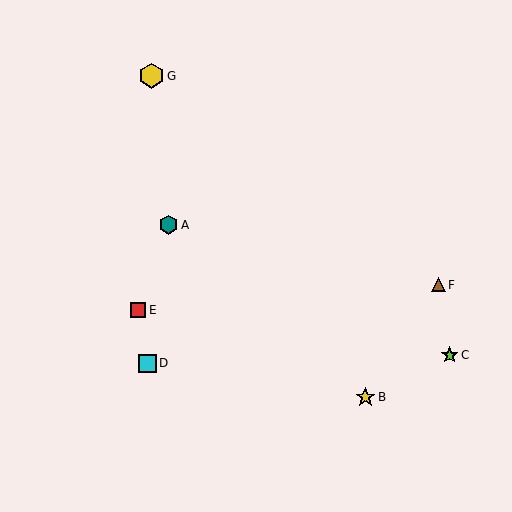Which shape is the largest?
The yellow hexagon (labeled G) is the largest.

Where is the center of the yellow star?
The center of the yellow star is at (365, 397).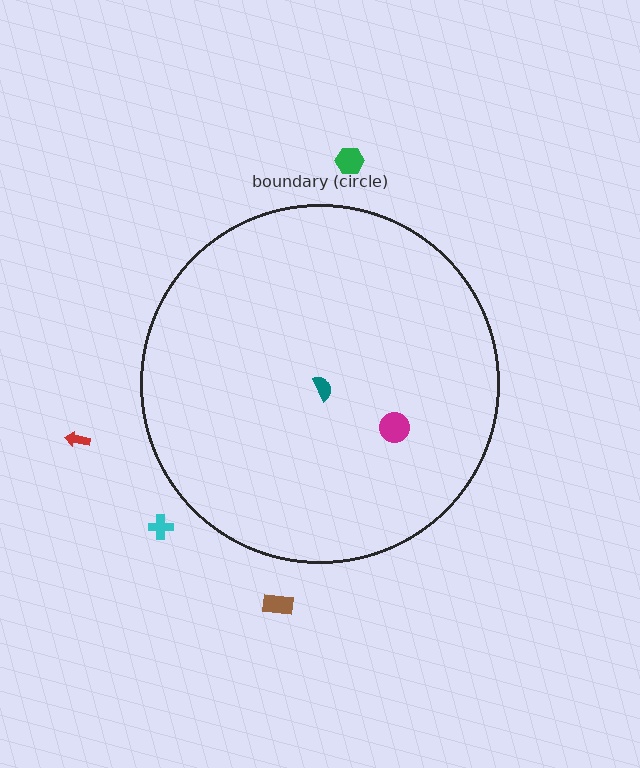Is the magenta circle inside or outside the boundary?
Inside.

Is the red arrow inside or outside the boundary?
Outside.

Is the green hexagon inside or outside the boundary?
Outside.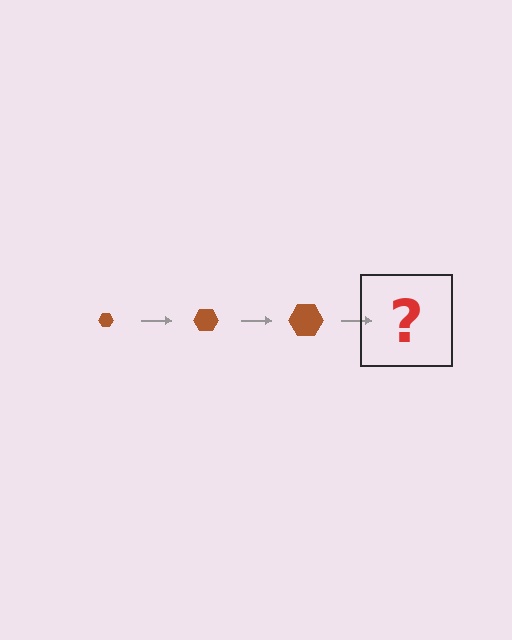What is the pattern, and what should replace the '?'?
The pattern is that the hexagon gets progressively larger each step. The '?' should be a brown hexagon, larger than the previous one.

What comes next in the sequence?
The next element should be a brown hexagon, larger than the previous one.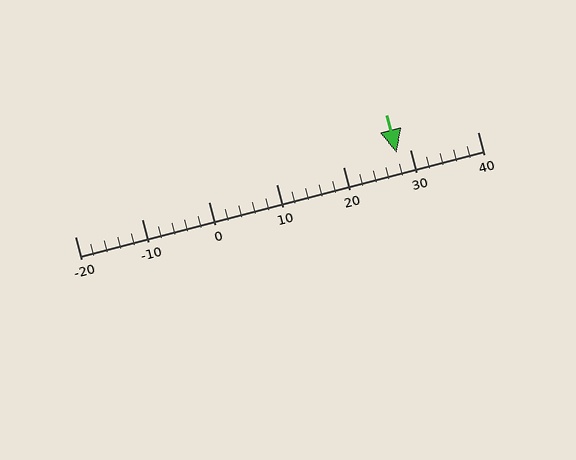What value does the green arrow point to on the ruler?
The green arrow points to approximately 28.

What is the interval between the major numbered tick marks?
The major tick marks are spaced 10 units apart.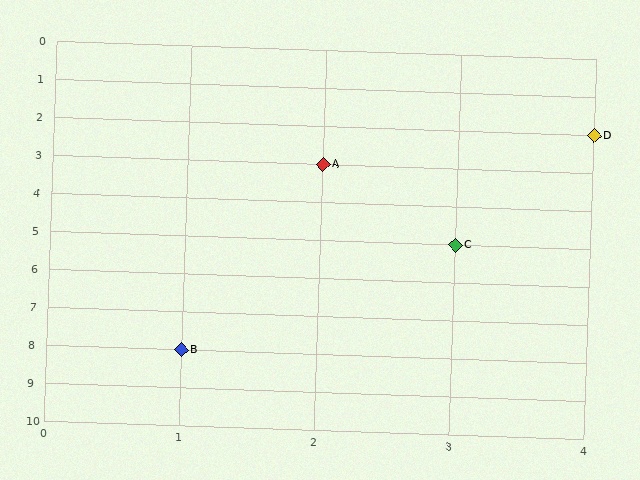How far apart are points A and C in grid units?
Points A and C are 1 column and 2 rows apart (about 2.2 grid units diagonally).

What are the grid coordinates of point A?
Point A is at grid coordinates (2, 3).